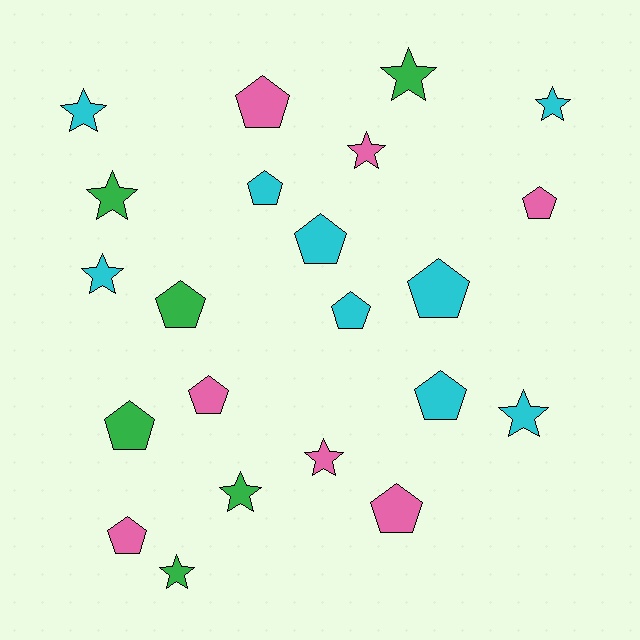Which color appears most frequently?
Cyan, with 9 objects.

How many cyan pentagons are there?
There are 5 cyan pentagons.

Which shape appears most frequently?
Pentagon, with 12 objects.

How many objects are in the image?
There are 22 objects.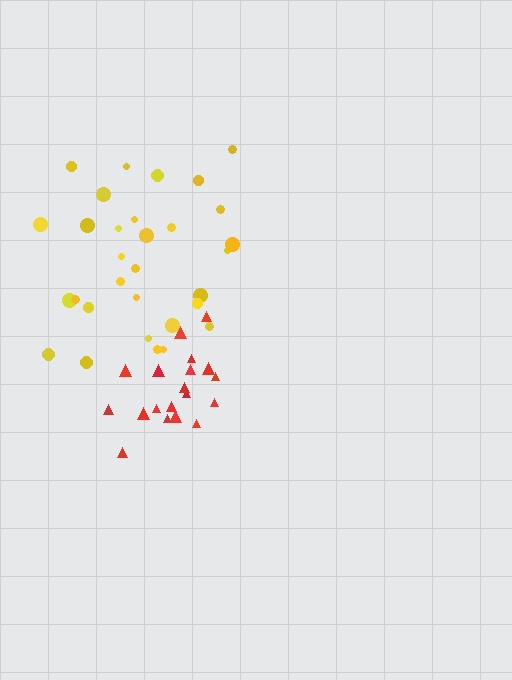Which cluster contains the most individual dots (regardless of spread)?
Yellow (31).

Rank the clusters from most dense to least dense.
red, yellow.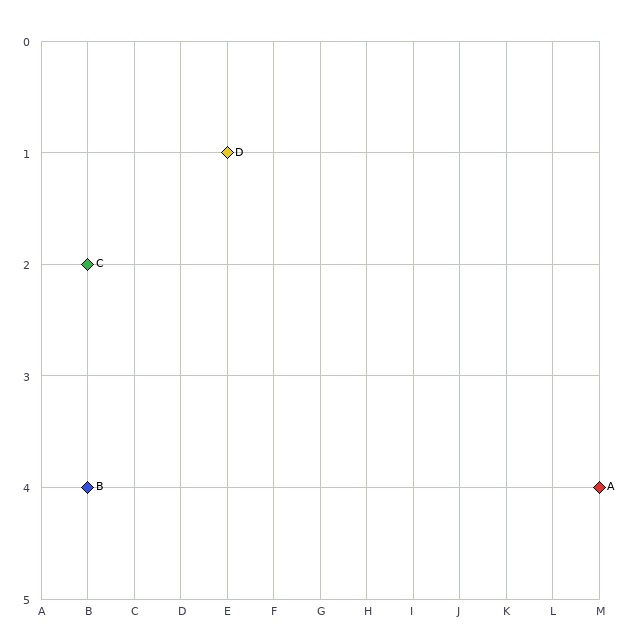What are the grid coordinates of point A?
Point A is at grid coordinates (M, 4).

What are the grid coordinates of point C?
Point C is at grid coordinates (B, 2).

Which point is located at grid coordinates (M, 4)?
Point A is at (M, 4).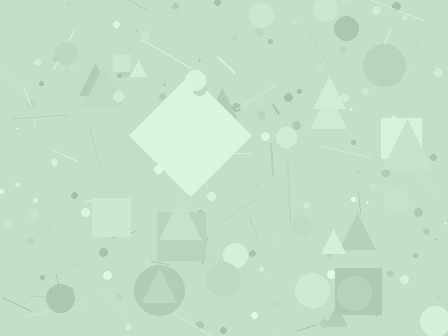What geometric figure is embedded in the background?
A diamond is embedded in the background.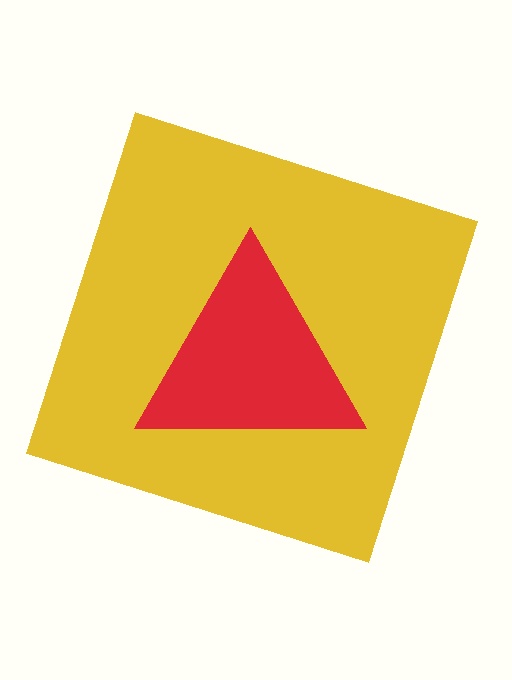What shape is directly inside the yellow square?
The red triangle.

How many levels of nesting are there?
2.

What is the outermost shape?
The yellow square.